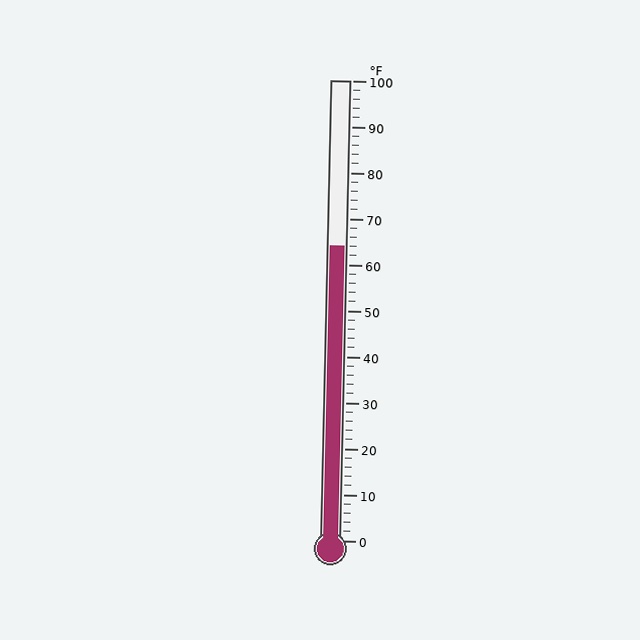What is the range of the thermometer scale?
The thermometer scale ranges from 0°F to 100°F.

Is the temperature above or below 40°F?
The temperature is above 40°F.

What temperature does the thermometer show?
The thermometer shows approximately 64°F.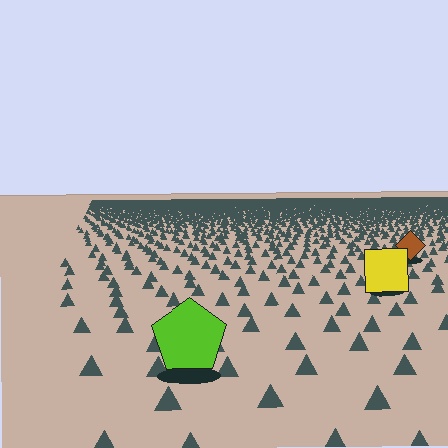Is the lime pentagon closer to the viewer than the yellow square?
Yes. The lime pentagon is closer — you can tell from the texture gradient: the ground texture is coarser near it.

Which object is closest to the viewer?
The lime pentagon is closest. The texture marks near it are larger and more spread out.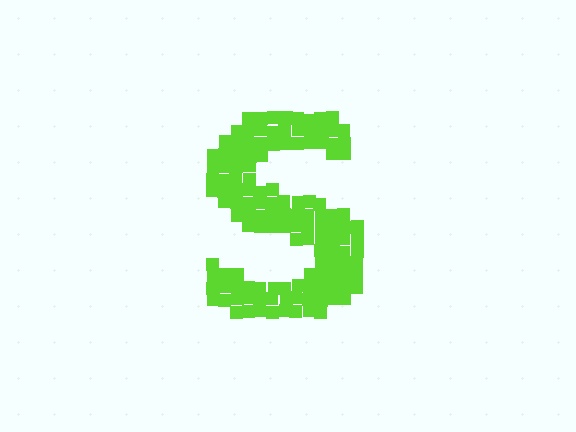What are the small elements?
The small elements are squares.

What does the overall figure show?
The overall figure shows the letter S.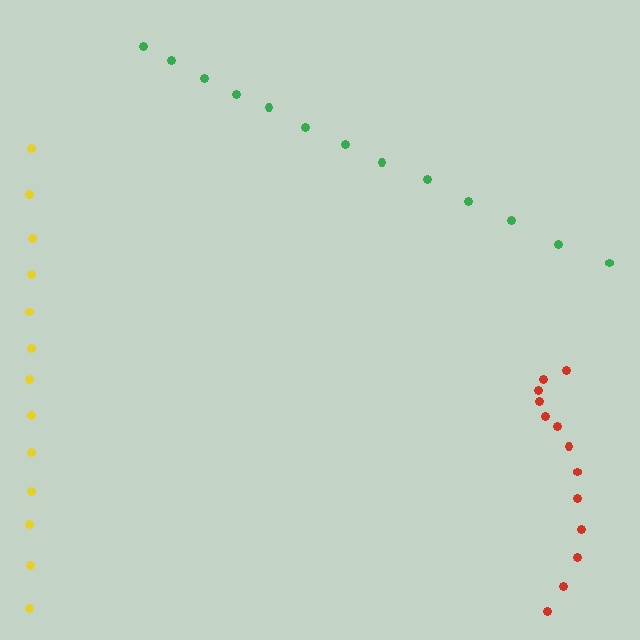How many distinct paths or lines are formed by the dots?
There are 3 distinct paths.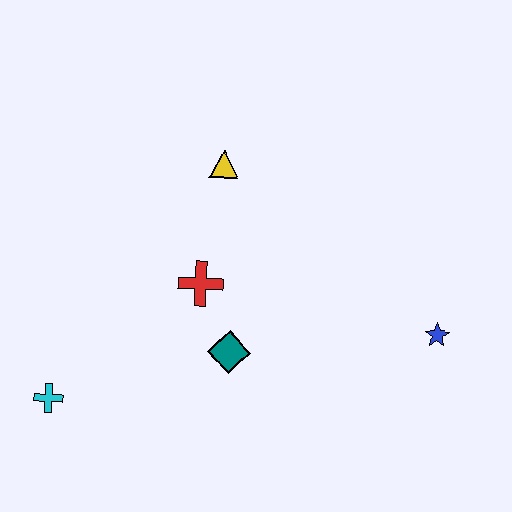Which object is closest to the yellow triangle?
The red cross is closest to the yellow triangle.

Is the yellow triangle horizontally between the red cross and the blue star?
Yes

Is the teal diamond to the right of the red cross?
Yes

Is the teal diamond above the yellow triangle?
No